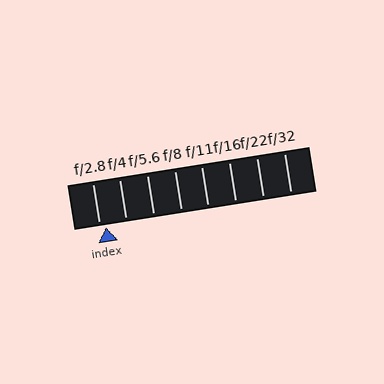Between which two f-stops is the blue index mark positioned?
The index mark is between f/2.8 and f/4.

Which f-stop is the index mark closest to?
The index mark is closest to f/2.8.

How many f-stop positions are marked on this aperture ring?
There are 8 f-stop positions marked.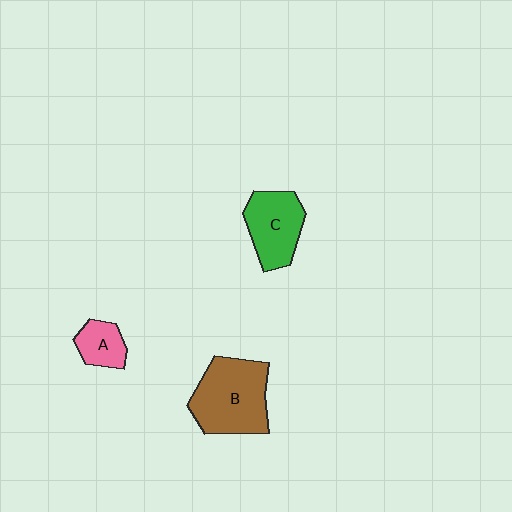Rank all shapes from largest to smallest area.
From largest to smallest: B (brown), C (green), A (pink).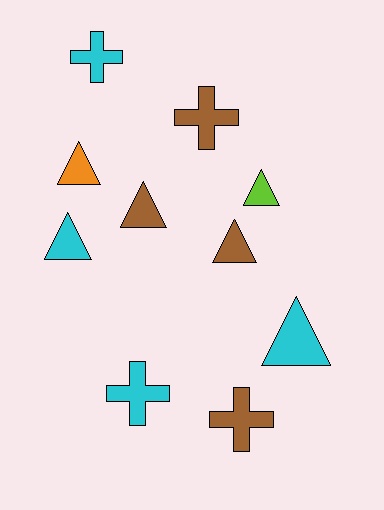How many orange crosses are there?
There are no orange crosses.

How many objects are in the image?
There are 10 objects.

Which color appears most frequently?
Brown, with 4 objects.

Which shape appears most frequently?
Triangle, with 6 objects.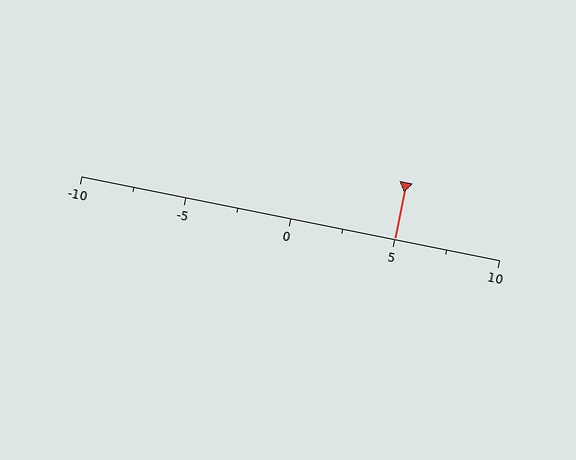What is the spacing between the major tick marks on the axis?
The major ticks are spaced 5 apart.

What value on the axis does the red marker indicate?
The marker indicates approximately 5.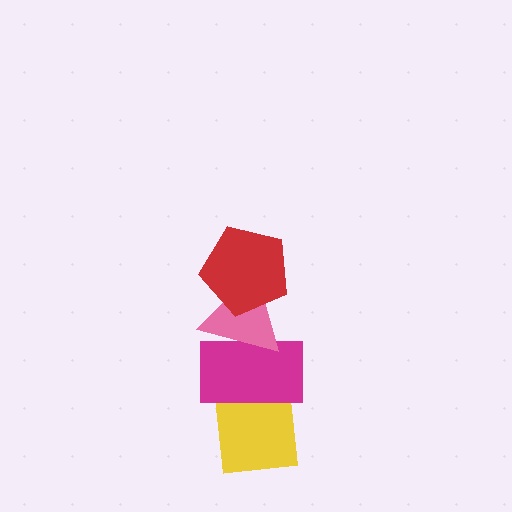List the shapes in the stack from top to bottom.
From top to bottom: the red pentagon, the pink triangle, the magenta rectangle, the yellow square.